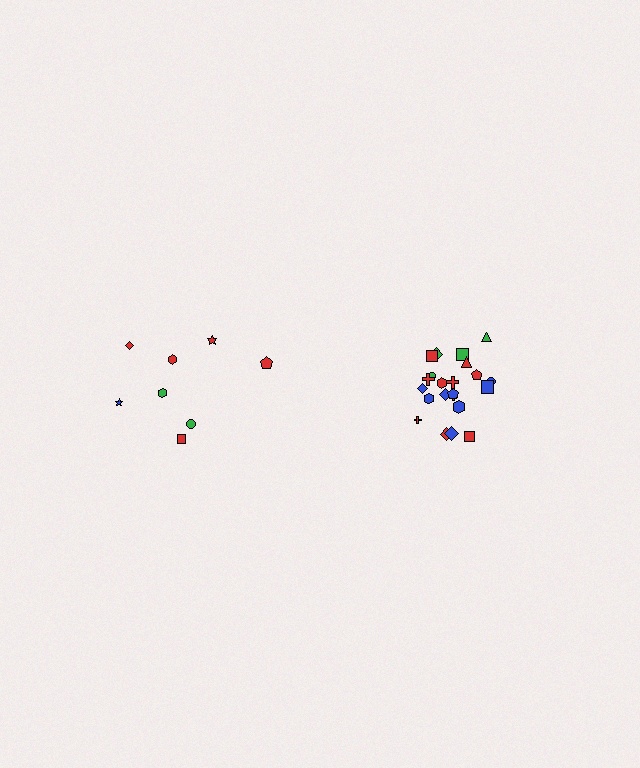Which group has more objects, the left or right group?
The right group.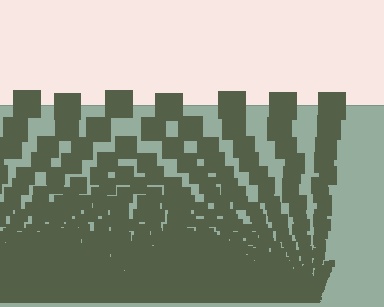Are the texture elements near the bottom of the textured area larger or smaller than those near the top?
Smaller. The gradient is inverted — elements near the bottom are smaller and denser.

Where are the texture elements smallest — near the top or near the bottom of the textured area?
Near the bottom.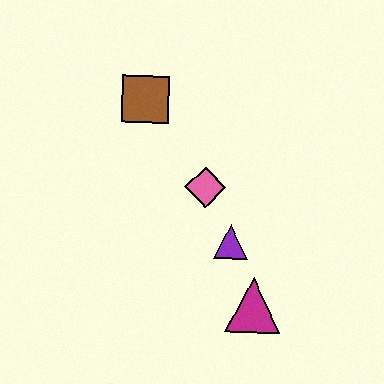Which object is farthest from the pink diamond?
The magenta triangle is farthest from the pink diamond.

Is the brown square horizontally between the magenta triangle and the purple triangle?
No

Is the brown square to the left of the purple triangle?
Yes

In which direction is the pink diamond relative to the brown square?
The pink diamond is below the brown square.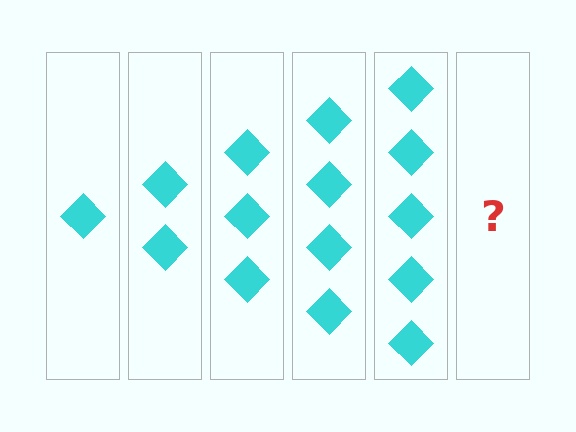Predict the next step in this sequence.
The next step is 6 diamonds.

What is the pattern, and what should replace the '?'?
The pattern is that each step adds one more diamond. The '?' should be 6 diamonds.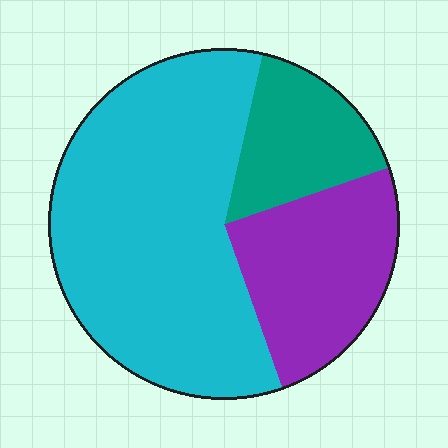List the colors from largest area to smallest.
From largest to smallest: cyan, purple, teal.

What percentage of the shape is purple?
Purple covers around 25% of the shape.